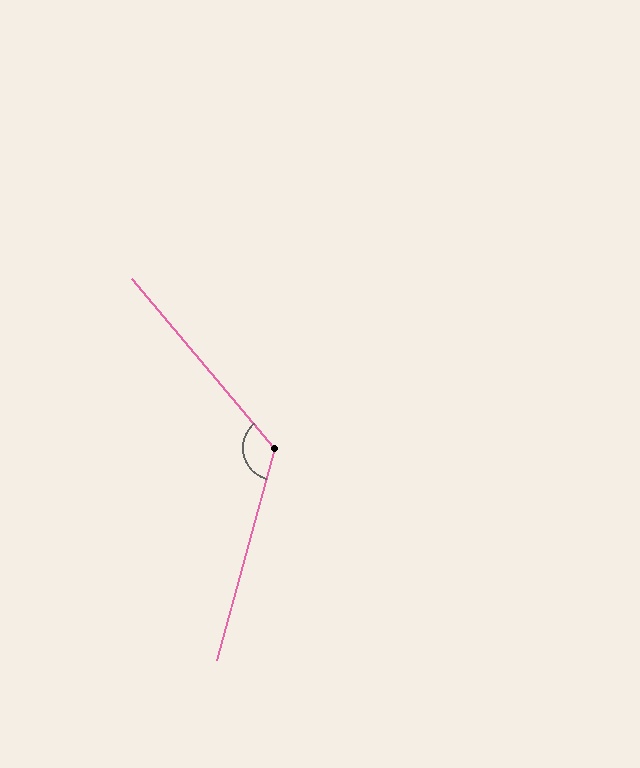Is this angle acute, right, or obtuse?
It is obtuse.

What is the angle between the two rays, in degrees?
Approximately 125 degrees.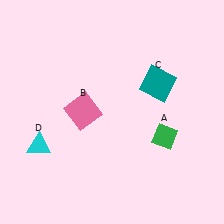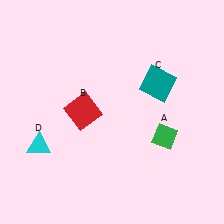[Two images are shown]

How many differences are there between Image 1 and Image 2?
There is 1 difference between the two images.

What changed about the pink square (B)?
In Image 1, B is pink. In Image 2, it changed to red.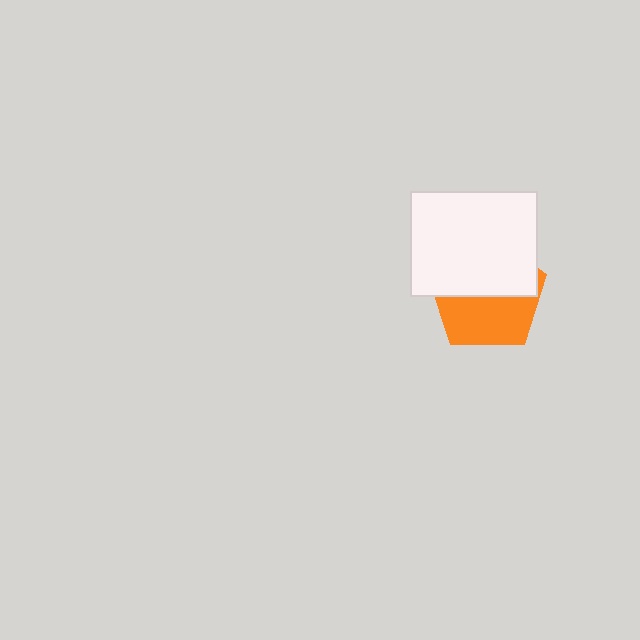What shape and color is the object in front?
The object in front is a white rectangle.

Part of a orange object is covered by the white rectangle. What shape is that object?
It is a pentagon.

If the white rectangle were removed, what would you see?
You would see the complete orange pentagon.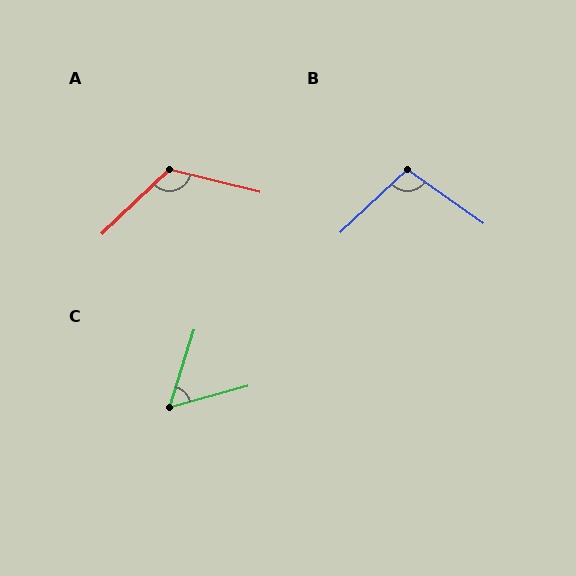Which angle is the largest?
A, at approximately 123 degrees.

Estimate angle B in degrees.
Approximately 101 degrees.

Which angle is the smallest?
C, at approximately 57 degrees.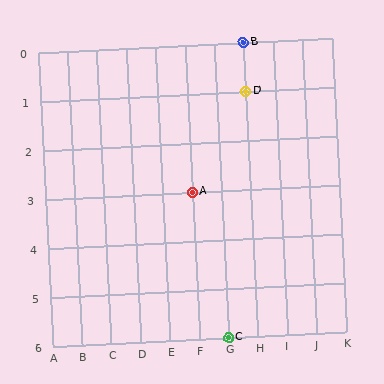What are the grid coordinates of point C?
Point C is at grid coordinates (G, 6).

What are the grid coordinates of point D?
Point D is at grid coordinates (H, 1).